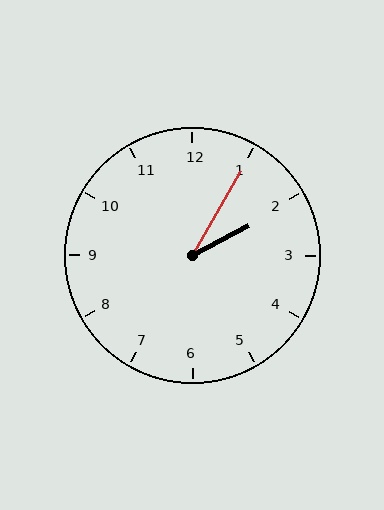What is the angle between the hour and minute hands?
Approximately 32 degrees.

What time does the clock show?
2:05.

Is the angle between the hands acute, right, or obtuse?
It is acute.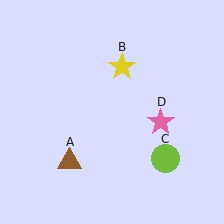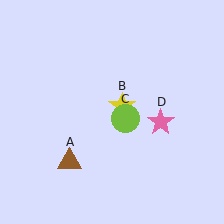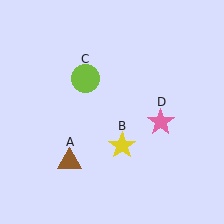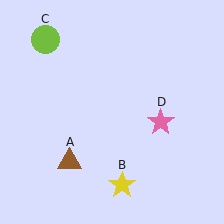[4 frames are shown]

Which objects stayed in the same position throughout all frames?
Brown triangle (object A) and pink star (object D) remained stationary.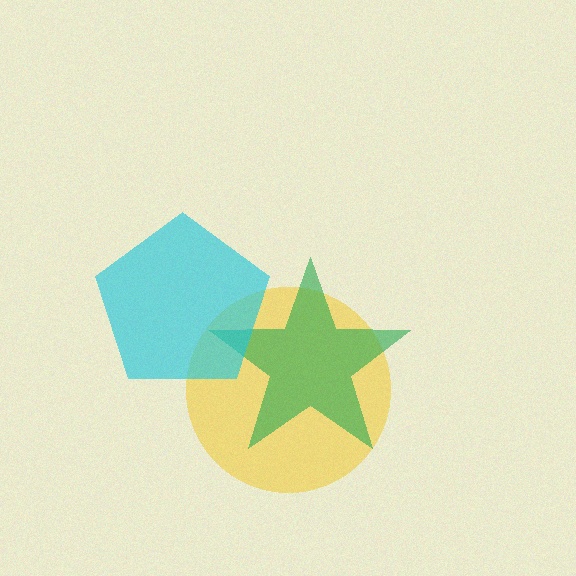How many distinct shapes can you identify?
There are 3 distinct shapes: a yellow circle, a green star, a cyan pentagon.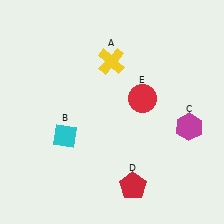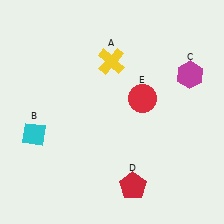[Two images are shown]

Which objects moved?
The objects that moved are: the cyan diamond (B), the magenta hexagon (C).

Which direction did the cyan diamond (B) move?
The cyan diamond (B) moved left.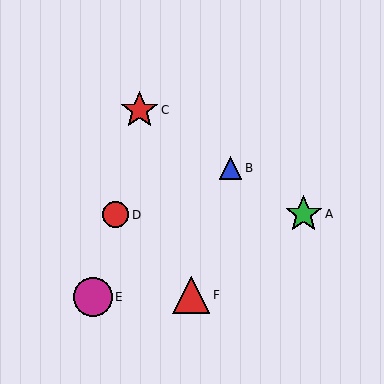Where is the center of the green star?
The center of the green star is at (304, 214).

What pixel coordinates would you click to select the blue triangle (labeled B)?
Click at (230, 168) to select the blue triangle B.